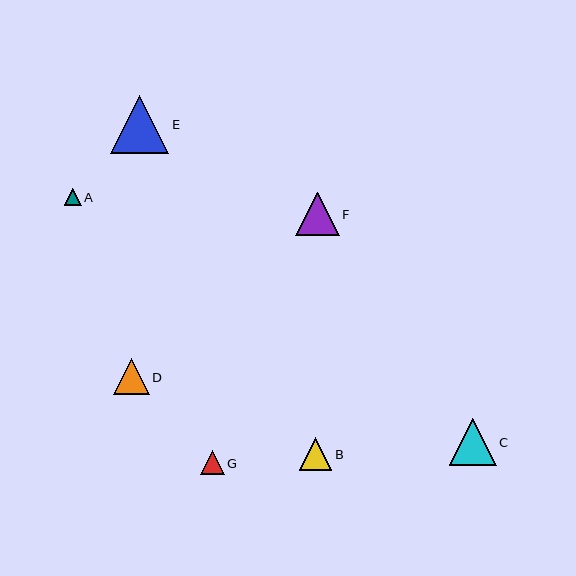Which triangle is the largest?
Triangle E is the largest with a size of approximately 59 pixels.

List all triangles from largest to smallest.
From largest to smallest: E, C, F, D, B, G, A.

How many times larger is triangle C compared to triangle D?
Triangle C is approximately 1.3 times the size of triangle D.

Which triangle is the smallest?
Triangle A is the smallest with a size of approximately 16 pixels.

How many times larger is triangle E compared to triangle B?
Triangle E is approximately 1.8 times the size of triangle B.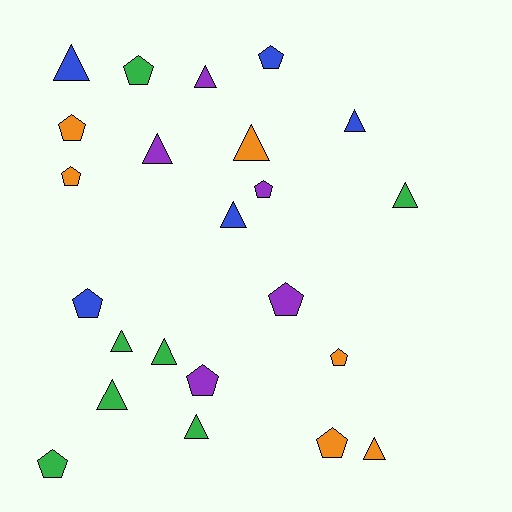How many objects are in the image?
There are 23 objects.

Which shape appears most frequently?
Triangle, with 12 objects.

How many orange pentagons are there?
There are 4 orange pentagons.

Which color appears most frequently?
Green, with 7 objects.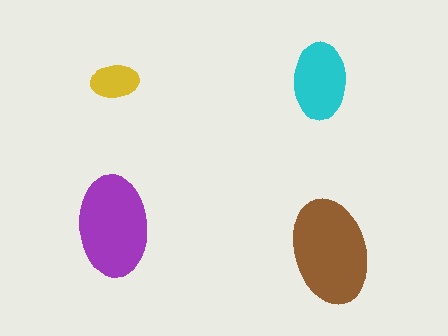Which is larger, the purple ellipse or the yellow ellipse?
The purple one.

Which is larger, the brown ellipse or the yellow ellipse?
The brown one.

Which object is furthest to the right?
The brown ellipse is rightmost.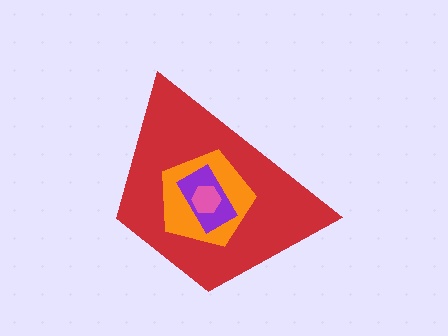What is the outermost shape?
The red trapezoid.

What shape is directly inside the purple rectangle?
The pink hexagon.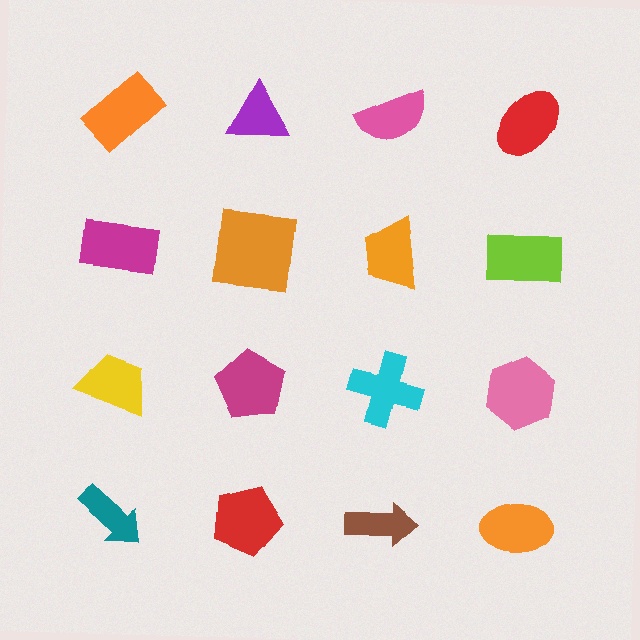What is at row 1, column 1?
An orange rectangle.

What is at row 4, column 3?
A brown arrow.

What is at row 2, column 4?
A lime rectangle.